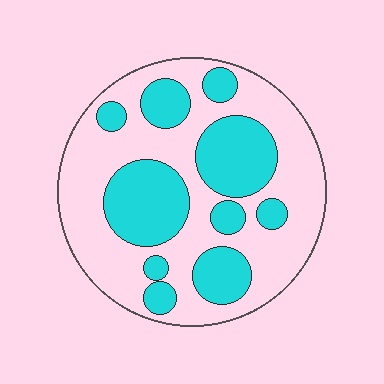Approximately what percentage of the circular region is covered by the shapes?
Approximately 35%.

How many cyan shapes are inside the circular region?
10.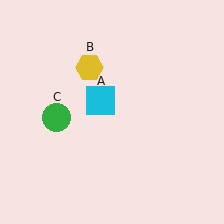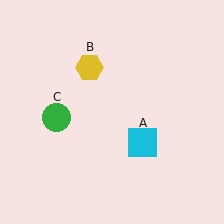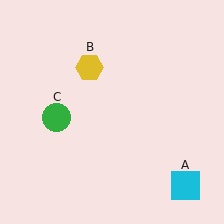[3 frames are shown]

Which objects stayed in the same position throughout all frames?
Yellow hexagon (object B) and green circle (object C) remained stationary.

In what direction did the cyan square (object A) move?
The cyan square (object A) moved down and to the right.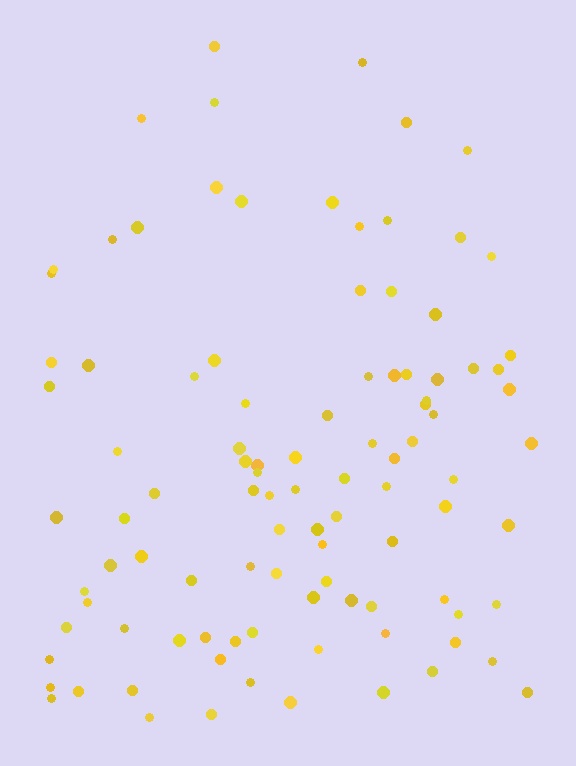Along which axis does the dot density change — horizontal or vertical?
Vertical.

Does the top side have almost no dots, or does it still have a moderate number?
Still a moderate number, just noticeably fewer than the bottom.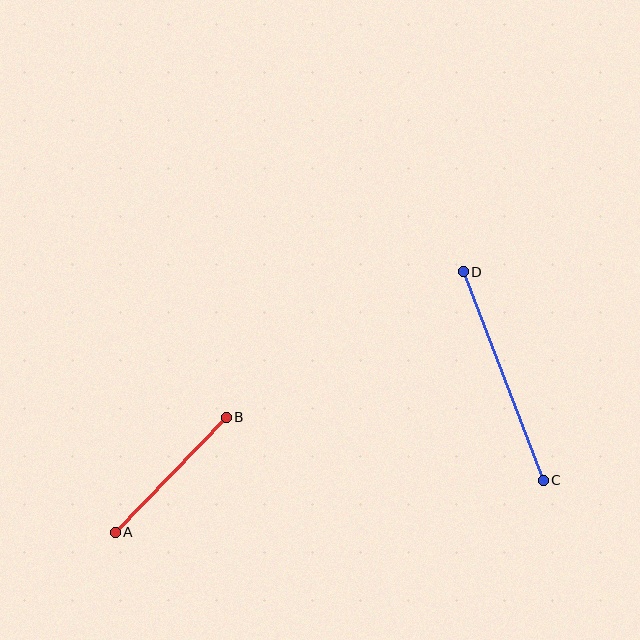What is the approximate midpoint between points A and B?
The midpoint is at approximately (171, 475) pixels.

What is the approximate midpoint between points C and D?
The midpoint is at approximately (503, 376) pixels.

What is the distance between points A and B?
The distance is approximately 160 pixels.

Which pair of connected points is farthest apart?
Points C and D are farthest apart.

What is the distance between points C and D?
The distance is approximately 224 pixels.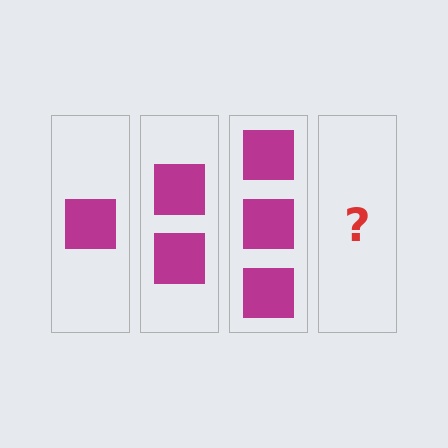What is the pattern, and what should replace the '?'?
The pattern is that each step adds one more square. The '?' should be 4 squares.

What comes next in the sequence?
The next element should be 4 squares.